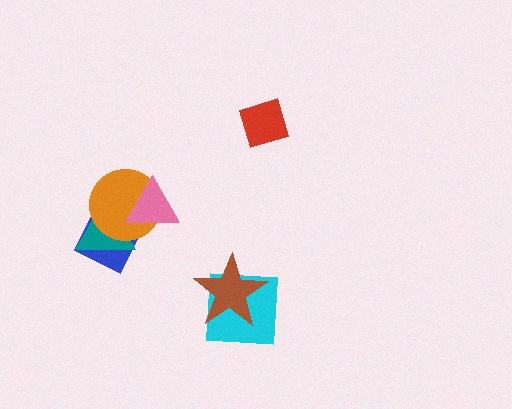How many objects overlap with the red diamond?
0 objects overlap with the red diamond.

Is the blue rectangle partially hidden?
Yes, it is partially covered by another shape.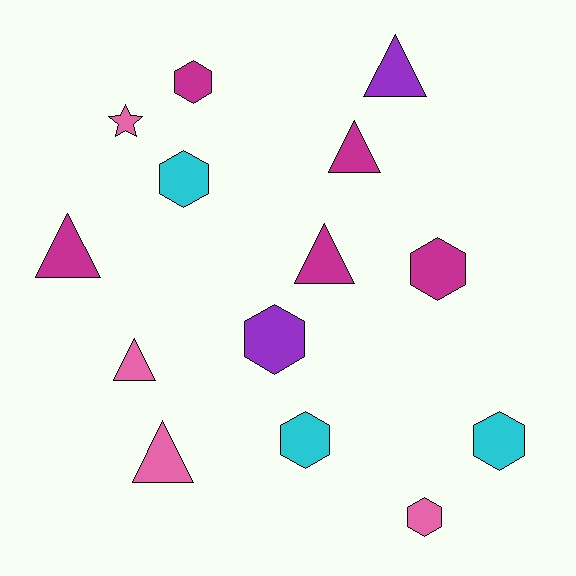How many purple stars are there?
There are no purple stars.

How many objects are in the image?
There are 14 objects.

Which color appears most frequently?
Magenta, with 5 objects.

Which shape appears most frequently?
Hexagon, with 7 objects.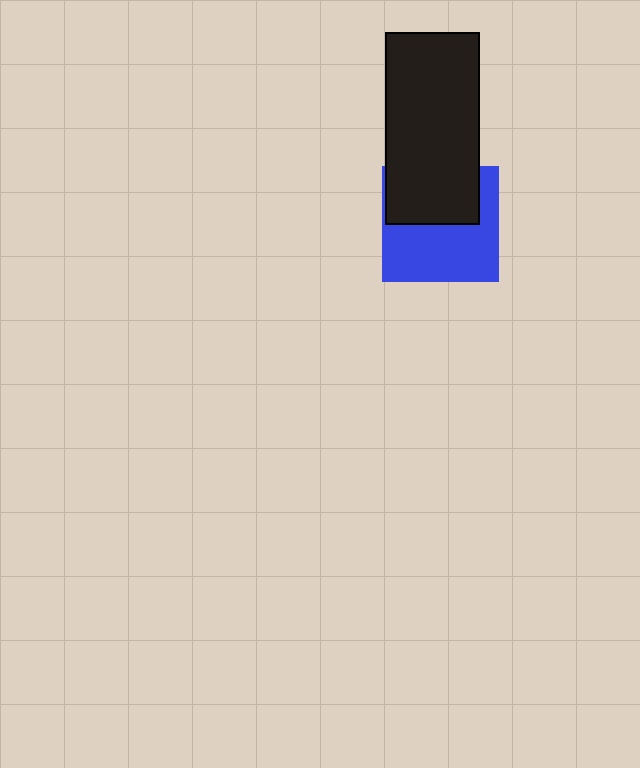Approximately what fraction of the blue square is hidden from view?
Roughly 41% of the blue square is hidden behind the black rectangle.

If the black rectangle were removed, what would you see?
You would see the complete blue square.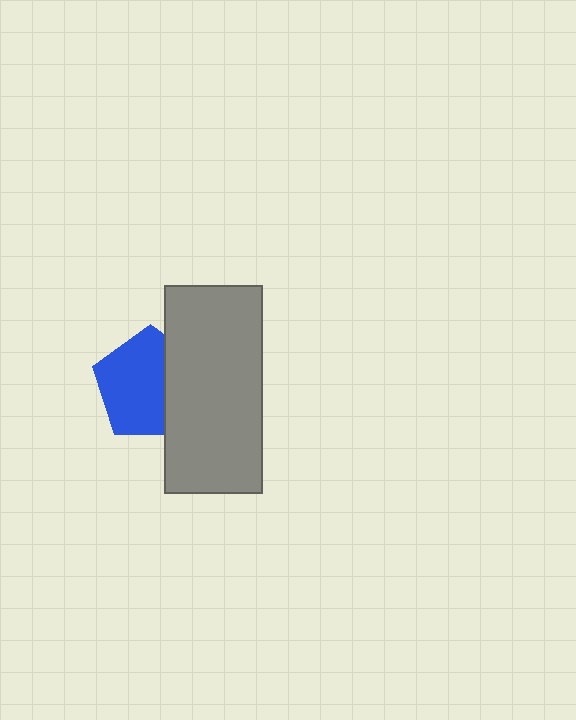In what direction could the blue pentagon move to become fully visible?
The blue pentagon could move left. That would shift it out from behind the gray rectangle entirely.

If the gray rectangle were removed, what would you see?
You would see the complete blue pentagon.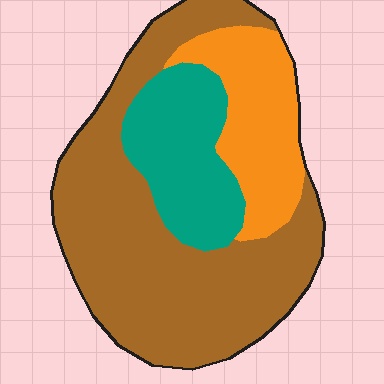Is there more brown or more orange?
Brown.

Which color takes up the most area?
Brown, at roughly 60%.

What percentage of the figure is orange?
Orange covers roughly 20% of the figure.